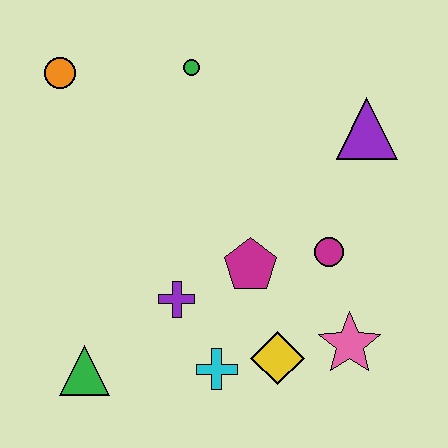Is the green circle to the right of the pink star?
No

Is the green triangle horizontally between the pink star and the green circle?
No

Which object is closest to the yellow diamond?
The cyan cross is closest to the yellow diamond.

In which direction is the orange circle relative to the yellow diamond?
The orange circle is above the yellow diamond.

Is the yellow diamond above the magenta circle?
No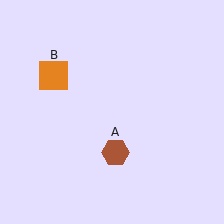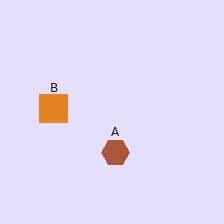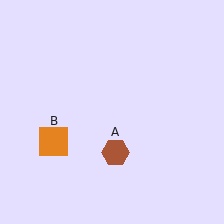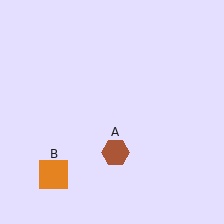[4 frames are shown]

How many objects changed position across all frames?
1 object changed position: orange square (object B).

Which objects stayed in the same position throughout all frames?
Brown hexagon (object A) remained stationary.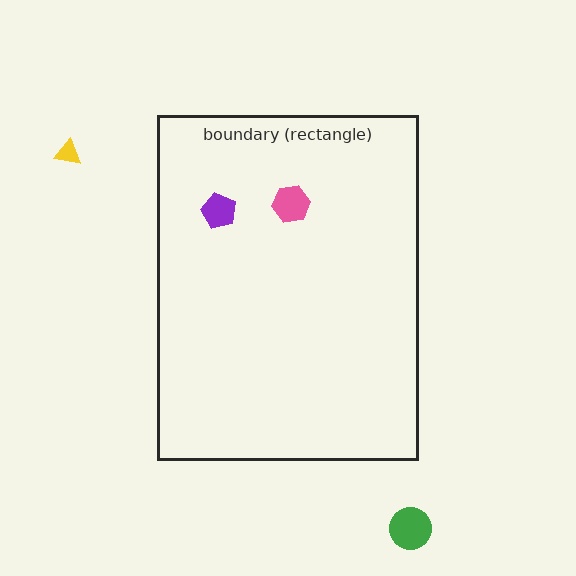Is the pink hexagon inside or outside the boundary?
Inside.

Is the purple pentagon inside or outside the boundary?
Inside.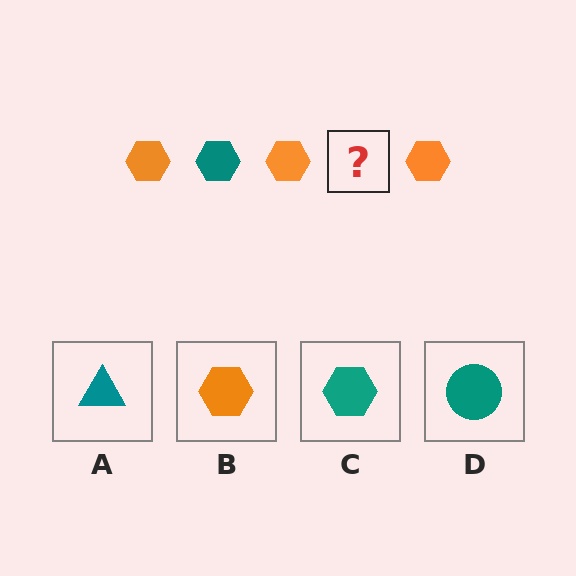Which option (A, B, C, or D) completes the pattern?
C.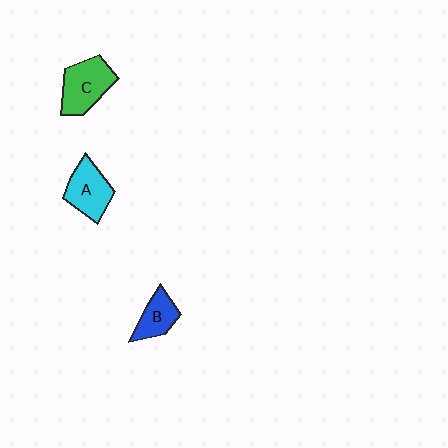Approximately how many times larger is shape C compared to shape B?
Approximately 1.5 times.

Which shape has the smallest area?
Shape B (blue).